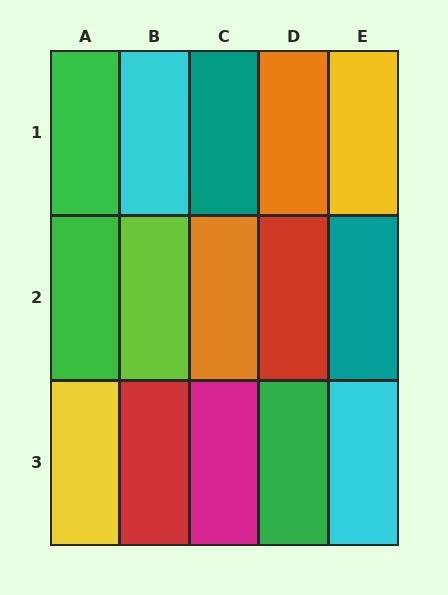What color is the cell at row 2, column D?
Red.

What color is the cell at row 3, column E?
Cyan.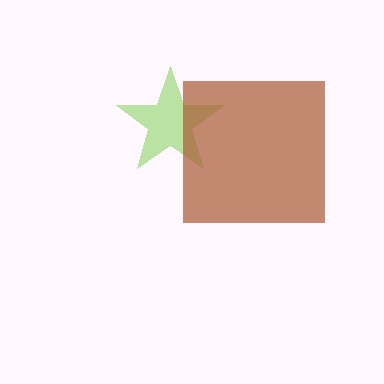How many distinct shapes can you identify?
There are 2 distinct shapes: a lime star, a brown square.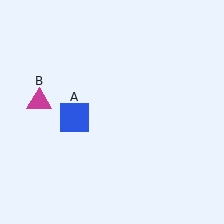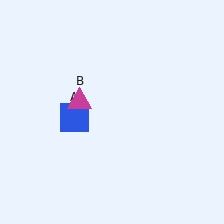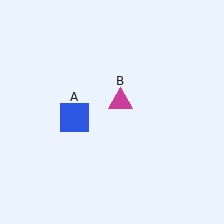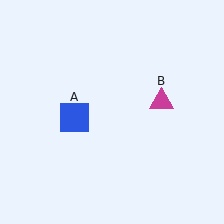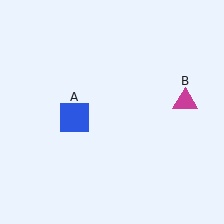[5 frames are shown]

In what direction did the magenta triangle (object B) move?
The magenta triangle (object B) moved right.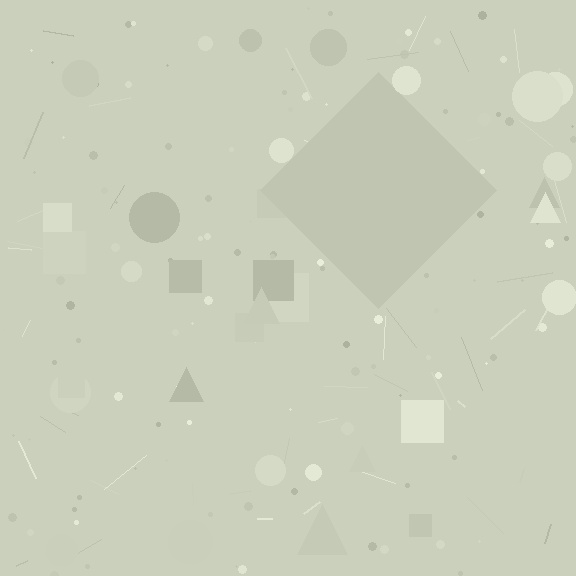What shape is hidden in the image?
A diamond is hidden in the image.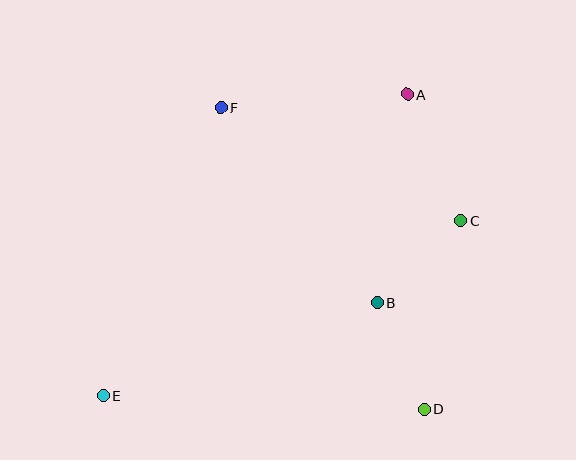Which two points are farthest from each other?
Points A and E are farthest from each other.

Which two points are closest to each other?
Points B and D are closest to each other.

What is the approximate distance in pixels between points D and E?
The distance between D and E is approximately 321 pixels.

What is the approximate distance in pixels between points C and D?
The distance between C and D is approximately 192 pixels.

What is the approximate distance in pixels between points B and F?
The distance between B and F is approximately 250 pixels.